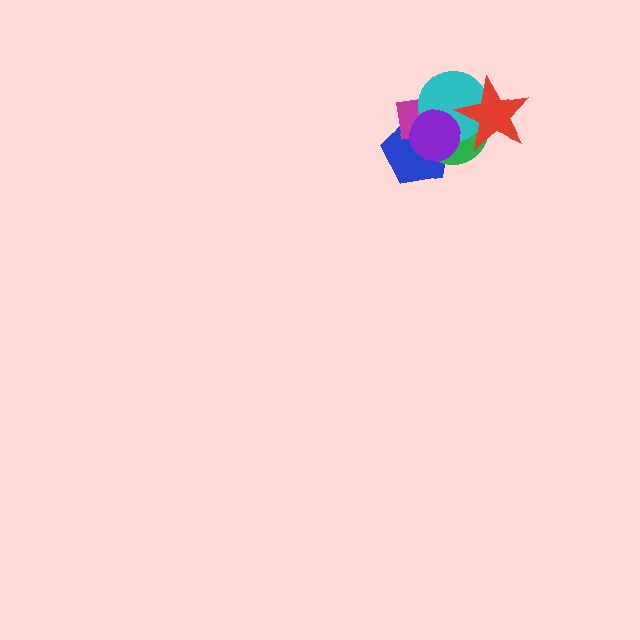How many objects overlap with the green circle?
5 objects overlap with the green circle.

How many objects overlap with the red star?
3 objects overlap with the red star.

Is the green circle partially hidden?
Yes, it is partially covered by another shape.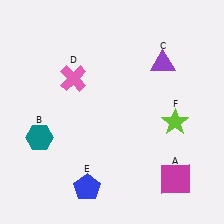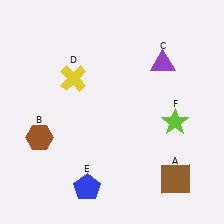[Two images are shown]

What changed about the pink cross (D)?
In Image 1, D is pink. In Image 2, it changed to yellow.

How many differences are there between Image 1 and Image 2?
There are 3 differences between the two images.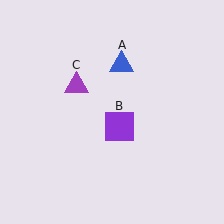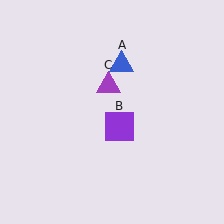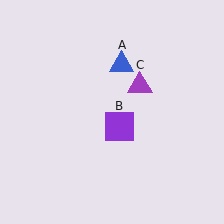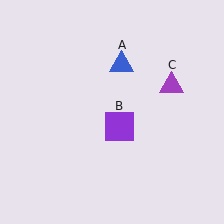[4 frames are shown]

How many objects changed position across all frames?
1 object changed position: purple triangle (object C).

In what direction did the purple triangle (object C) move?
The purple triangle (object C) moved right.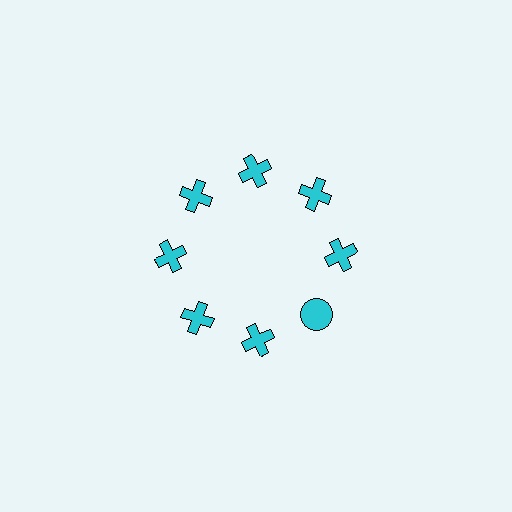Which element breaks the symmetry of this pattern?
The cyan circle at roughly the 4 o'clock position breaks the symmetry. All other shapes are cyan crosses.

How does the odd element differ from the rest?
It has a different shape: circle instead of cross.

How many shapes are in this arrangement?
There are 8 shapes arranged in a ring pattern.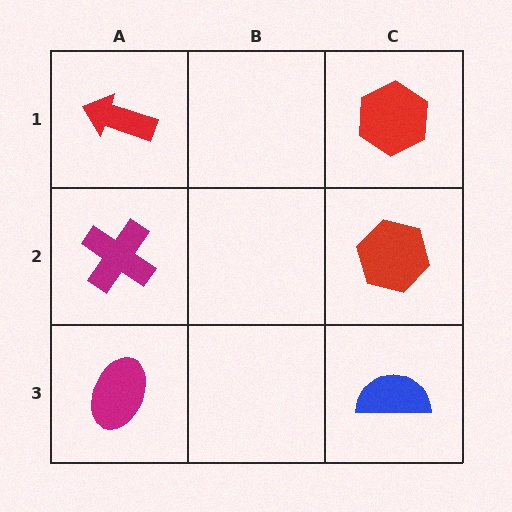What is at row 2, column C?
A red hexagon.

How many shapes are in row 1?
2 shapes.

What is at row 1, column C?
A red hexagon.